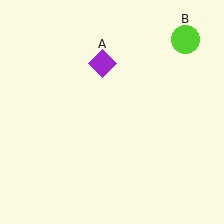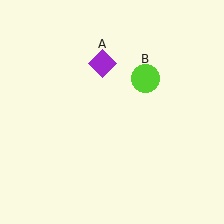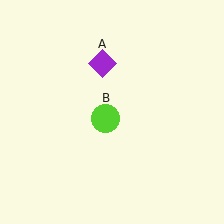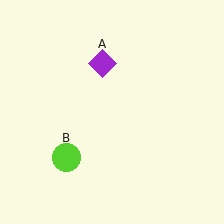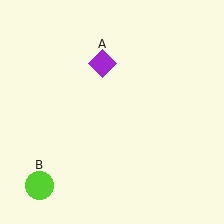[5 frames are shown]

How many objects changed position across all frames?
1 object changed position: lime circle (object B).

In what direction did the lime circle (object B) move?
The lime circle (object B) moved down and to the left.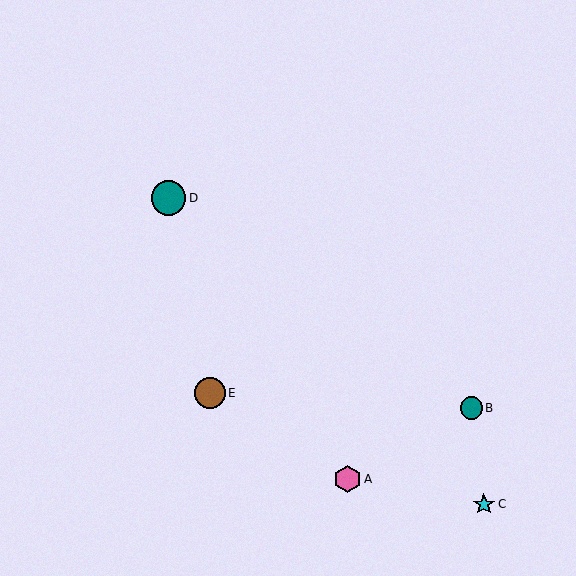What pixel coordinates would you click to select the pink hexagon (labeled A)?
Click at (347, 479) to select the pink hexagon A.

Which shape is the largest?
The teal circle (labeled D) is the largest.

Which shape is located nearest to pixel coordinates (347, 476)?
The pink hexagon (labeled A) at (347, 479) is nearest to that location.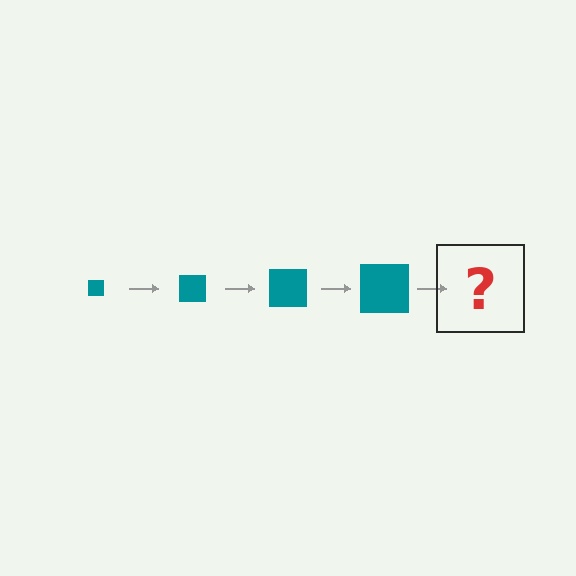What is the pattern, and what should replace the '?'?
The pattern is that the square gets progressively larger each step. The '?' should be a teal square, larger than the previous one.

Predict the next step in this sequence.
The next step is a teal square, larger than the previous one.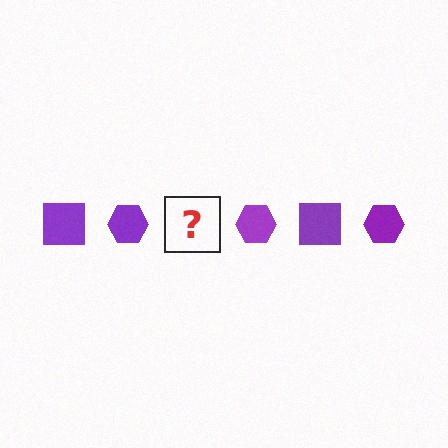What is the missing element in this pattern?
The missing element is a purple square.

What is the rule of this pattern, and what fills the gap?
The rule is that the pattern cycles through square, hexagon shapes in purple. The gap should be filled with a purple square.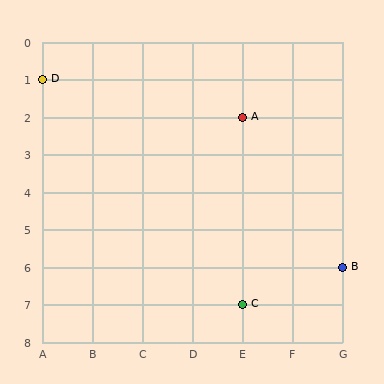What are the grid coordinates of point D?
Point D is at grid coordinates (A, 1).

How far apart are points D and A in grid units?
Points D and A are 4 columns and 1 row apart (about 4.1 grid units diagonally).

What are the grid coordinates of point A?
Point A is at grid coordinates (E, 2).